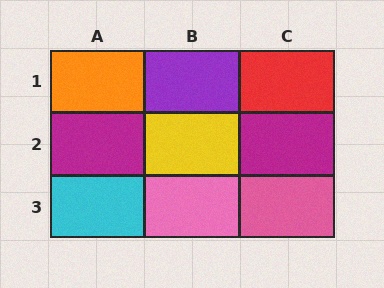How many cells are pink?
2 cells are pink.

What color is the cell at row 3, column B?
Pink.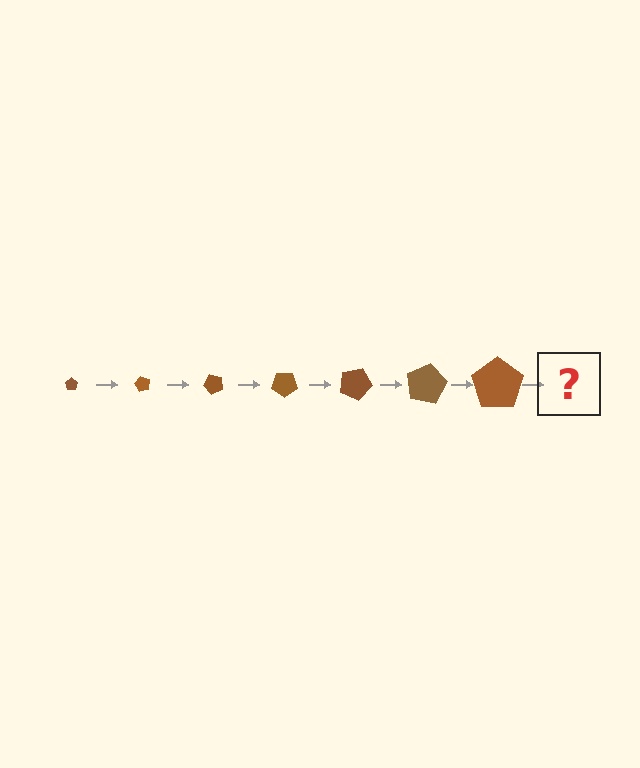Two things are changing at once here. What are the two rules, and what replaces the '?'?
The two rules are that the pentagon grows larger each step and it rotates 60 degrees each step. The '?' should be a pentagon, larger than the previous one and rotated 420 degrees from the start.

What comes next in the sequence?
The next element should be a pentagon, larger than the previous one and rotated 420 degrees from the start.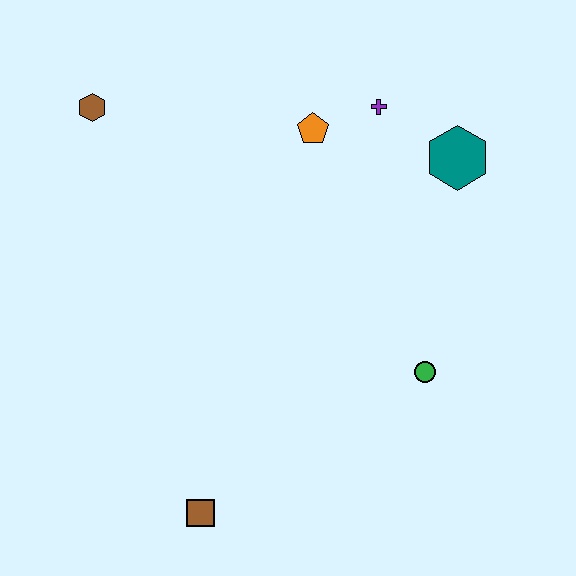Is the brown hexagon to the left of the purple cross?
Yes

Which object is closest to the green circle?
The teal hexagon is closest to the green circle.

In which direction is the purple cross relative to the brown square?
The purple cross is above the brown square.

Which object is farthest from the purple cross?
The brown square is farthest from the purple cross.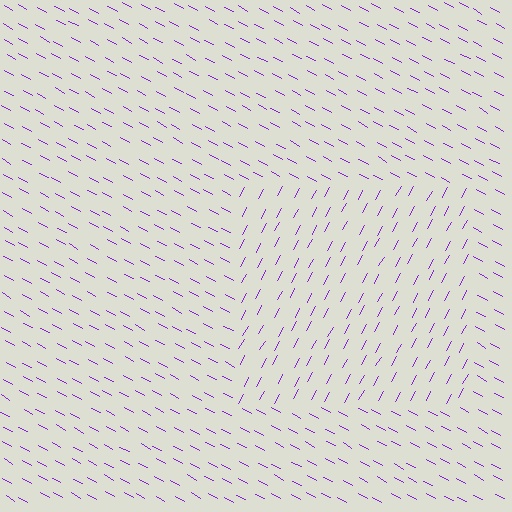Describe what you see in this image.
The image is filled with small purple line segments. A rectangle region in the image has lines oriented differently from the surrounding lines, creating a visible texture boundary.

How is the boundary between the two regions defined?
The boundary is defined purely by a change in line orientation (approximately 90 degrees difference). All lines are the same color and thickness.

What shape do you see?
I see a rectangle.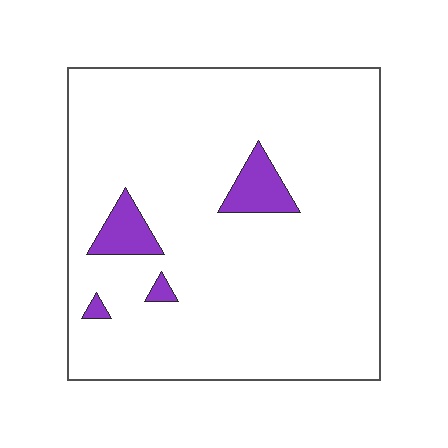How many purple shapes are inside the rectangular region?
4.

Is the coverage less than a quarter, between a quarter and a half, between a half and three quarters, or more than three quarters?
Less than a quarter.